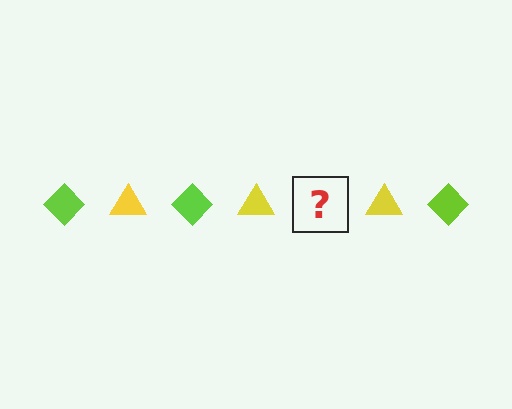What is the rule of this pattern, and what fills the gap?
The rule is that the pattern alternates between lime diamond and yellow triangle. The gap should be filled with a lime diamond.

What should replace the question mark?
The question mark should be replaced with a lime diamond.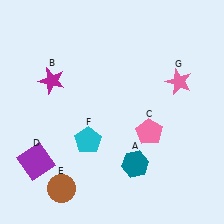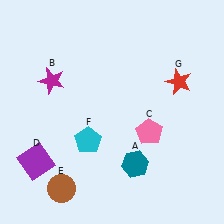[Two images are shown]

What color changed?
The star (G) changed from pink in Image 1 to red in Image 2.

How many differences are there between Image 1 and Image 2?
There is 1 difference between the two images.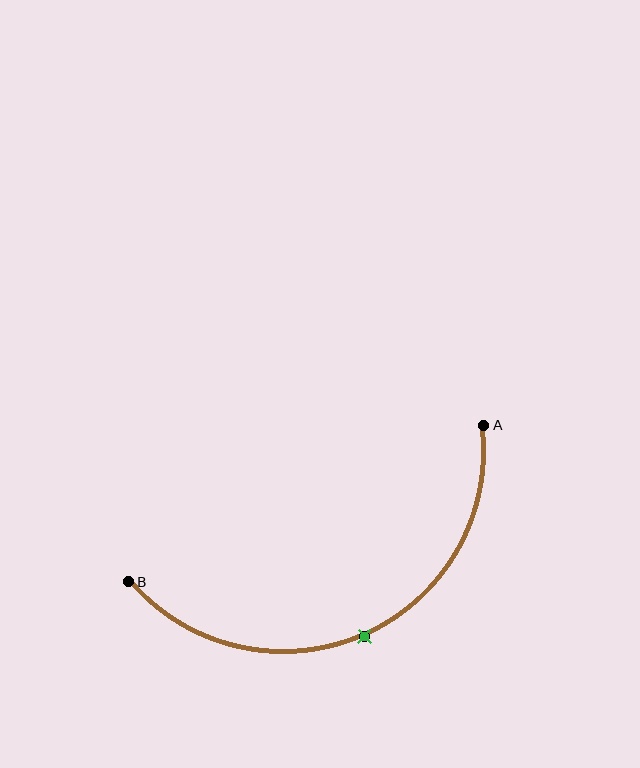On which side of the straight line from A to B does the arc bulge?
The arc bulges below the straight line connecting A and B.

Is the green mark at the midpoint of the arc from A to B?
Yes. The green mark lies on the arc at equal arc-length from both A and B — it is the arc midpoint.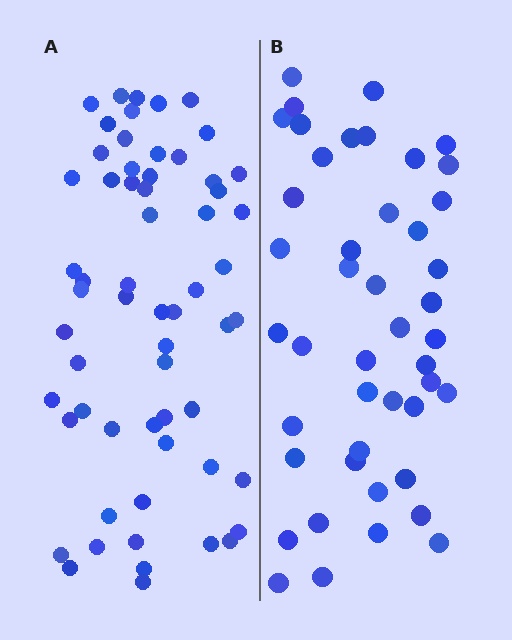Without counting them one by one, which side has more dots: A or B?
Region A (the left region) has more dots.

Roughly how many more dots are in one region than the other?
Region A has approximately 15 more dots than region B.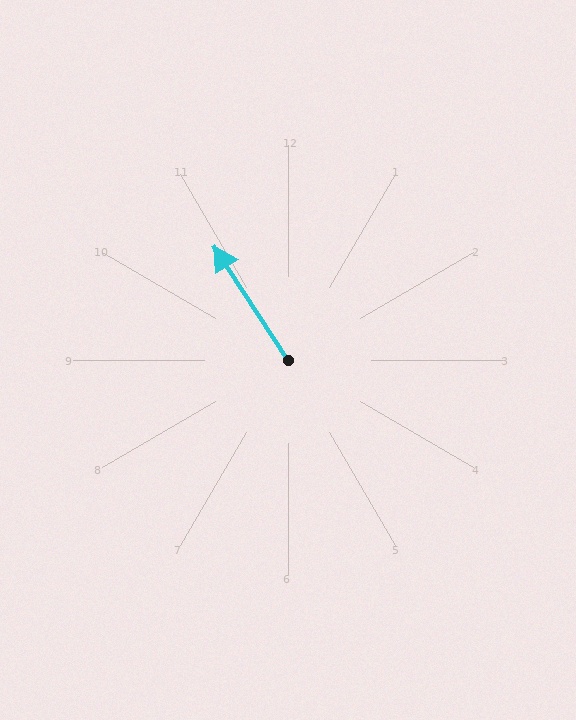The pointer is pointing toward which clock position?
Roughly 11 o'clock.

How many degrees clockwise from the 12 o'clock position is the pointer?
Approximately 327 degrees.